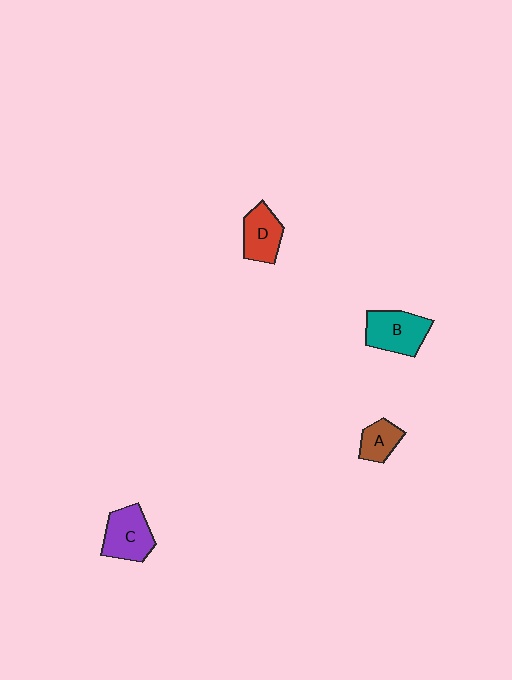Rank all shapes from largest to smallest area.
From largest to smallest: B (teal), C (purple), D (red), A (brown).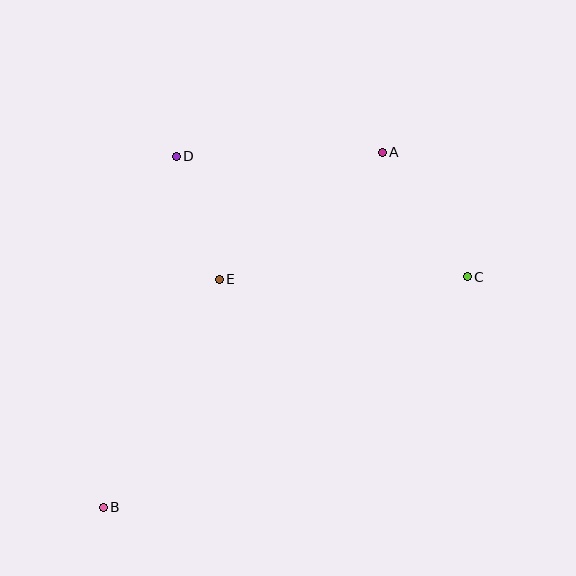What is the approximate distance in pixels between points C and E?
The distance between C and E is approximately 248 pixels.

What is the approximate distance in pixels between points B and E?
The distance between B and E is approximately 256 pixels.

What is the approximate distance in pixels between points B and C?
The distance between B and C is approximately 431 pixels.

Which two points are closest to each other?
Points D and E are closest to each other.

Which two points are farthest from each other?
Points A and B are farthest from each other.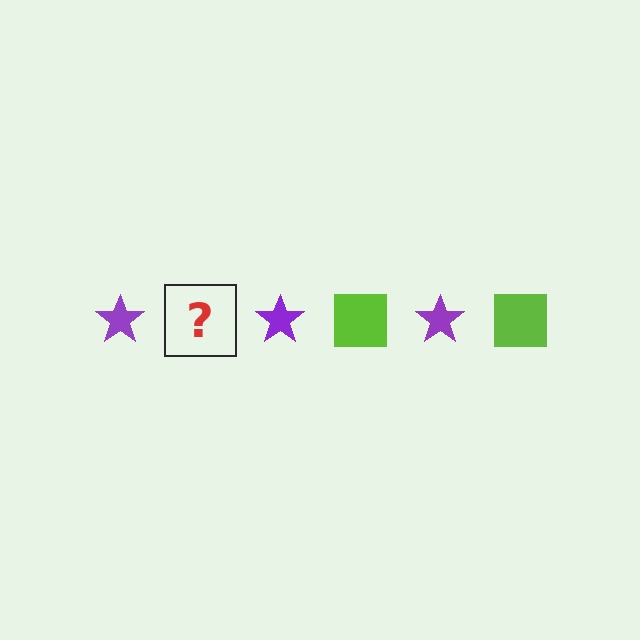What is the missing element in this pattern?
The missing element is a lime square.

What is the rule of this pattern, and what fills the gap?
The rule is that the pattern alternates between purple star and lime square. The gap should be filled with a lime square.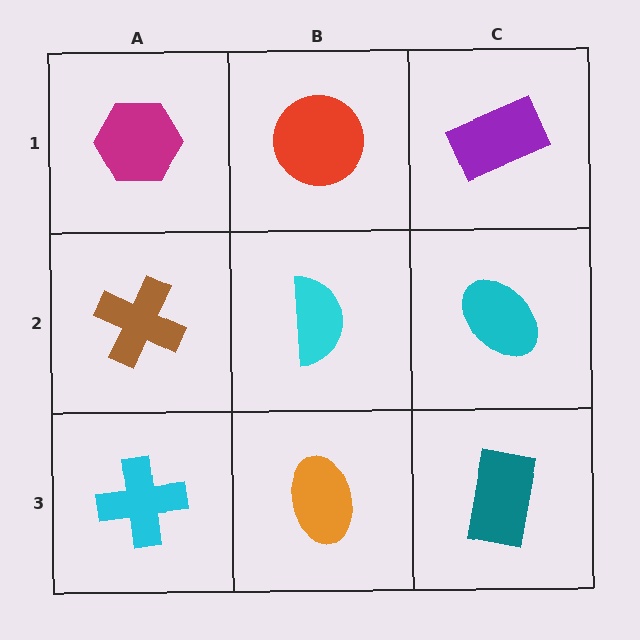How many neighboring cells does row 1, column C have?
2.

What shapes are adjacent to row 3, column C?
A cyan ellipse (row 2, column C), an orange ellipse (row 3, column B).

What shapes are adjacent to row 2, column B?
A red circle (row 1, column B), an orange ellipse (row 3, column B), a brown cross (row 2, column A), a cyan ellipse (row 2, column C).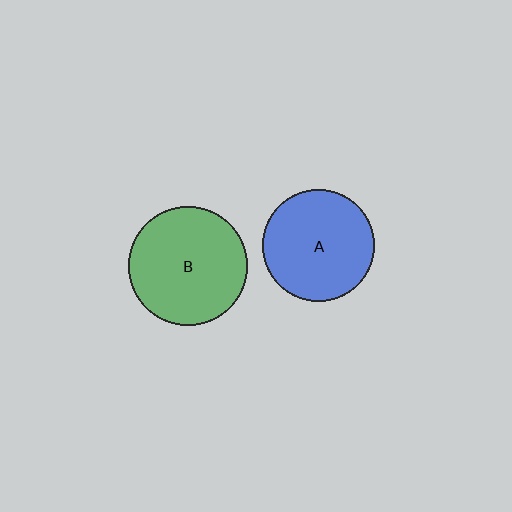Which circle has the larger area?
Circle B (green).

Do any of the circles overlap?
No, none of the circles overlap.